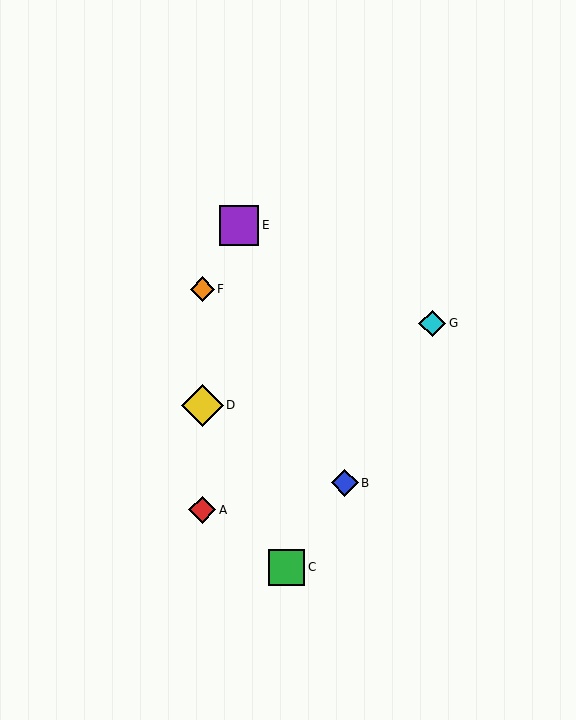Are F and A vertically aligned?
Yes, both are at x≈202.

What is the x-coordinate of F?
Object F is at x≈202.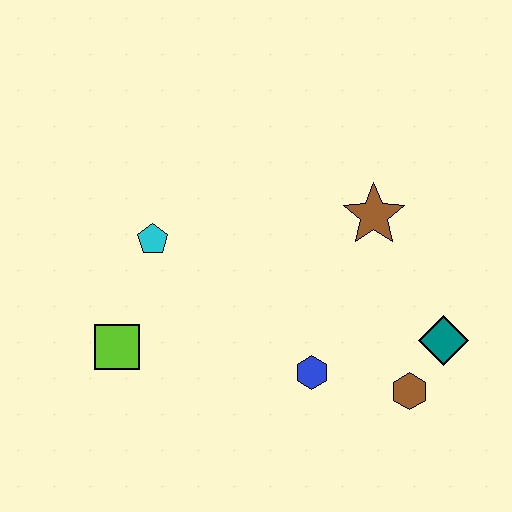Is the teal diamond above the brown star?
No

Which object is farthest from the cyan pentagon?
The teal diamond is farthest from the cyan pentagon.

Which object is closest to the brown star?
The teal diamond is closest to the brown star.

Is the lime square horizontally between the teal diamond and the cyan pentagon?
No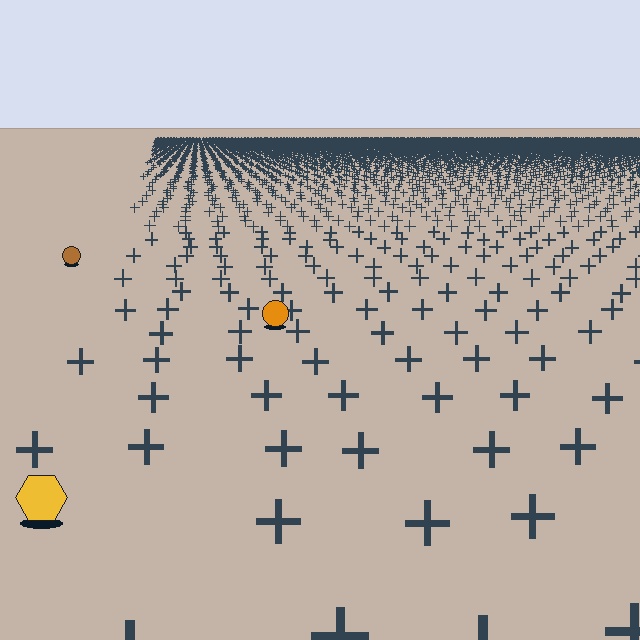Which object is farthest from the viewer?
The brown circle is farthest from the viewer. It appears smaller and the ground texture around it is denser.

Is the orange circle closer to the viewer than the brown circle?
Yes. The orange circle is closer — you can tell from the texture gradient: the ground texture is coarser near it.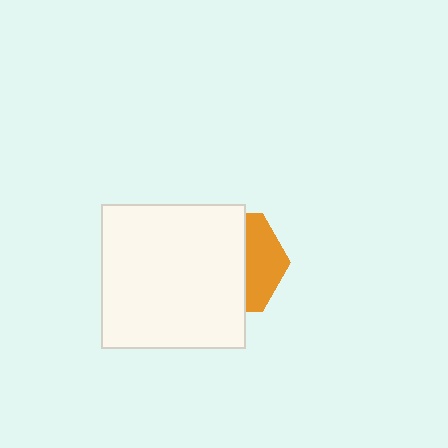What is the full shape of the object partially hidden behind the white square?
The partially hidden object is an orange hexagon.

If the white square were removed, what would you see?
You would see the complete orange hexagon.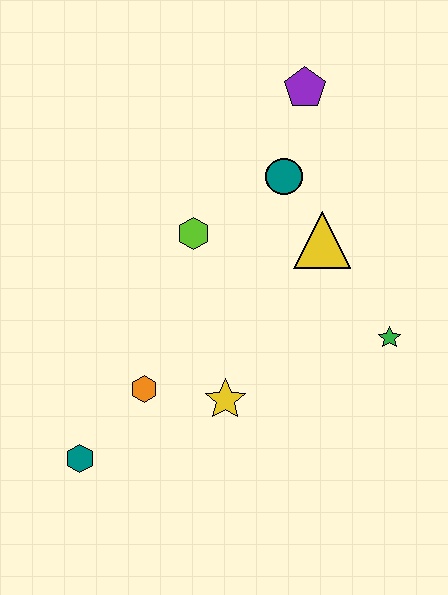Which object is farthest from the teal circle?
The teal hexagon is farthest from the teal circle.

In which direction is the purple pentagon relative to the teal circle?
The purple pentagon is above the teal circle.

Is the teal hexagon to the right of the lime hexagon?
No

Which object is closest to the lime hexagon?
The teal circle is closest to the lime hexagon.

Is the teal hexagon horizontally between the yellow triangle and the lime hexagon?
No